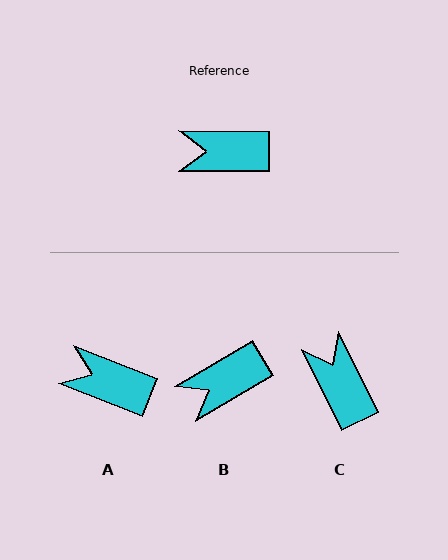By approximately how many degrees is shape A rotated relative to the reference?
Approximately 21 degrees clockwise.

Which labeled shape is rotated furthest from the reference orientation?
C, about 64 degrees away.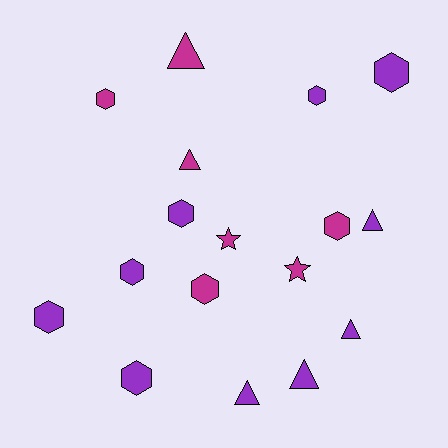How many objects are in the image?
There are 17 objects.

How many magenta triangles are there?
There are 2 magenta triangles.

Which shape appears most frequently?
Hexagon, with 9 objects.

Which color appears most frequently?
Purple, with 10 objects.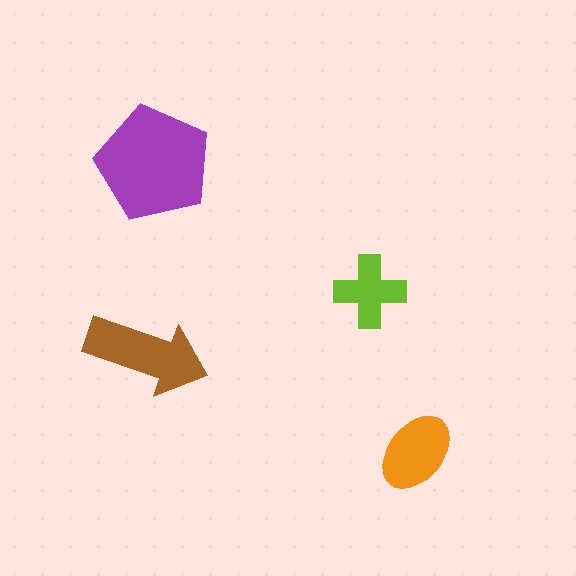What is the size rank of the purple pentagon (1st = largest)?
1st.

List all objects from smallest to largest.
The lime cross, the orange ellipse, the brown arrow, the purple pentagon.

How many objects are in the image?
There are 4 objects in the image.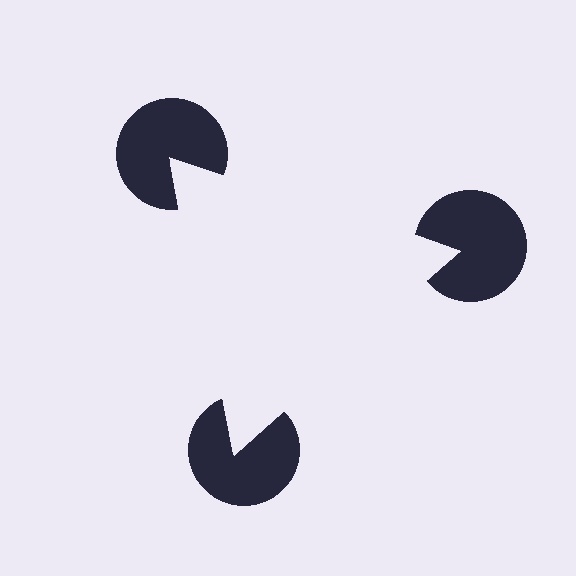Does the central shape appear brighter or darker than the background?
It typically appears slightly brighter than the background, even though no actual brightness change is drawn.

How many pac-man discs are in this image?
There are 3 — one at each vertex of the illusory triangle.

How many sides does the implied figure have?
3 sides.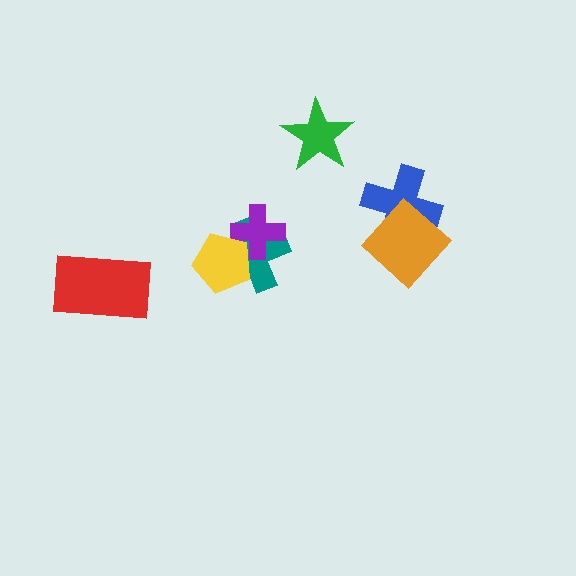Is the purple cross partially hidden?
Yes, it is partially covered by another shape.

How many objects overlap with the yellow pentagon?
2 objects overlap with the yellow pentagon.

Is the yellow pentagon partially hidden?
No, no other shape covers it.